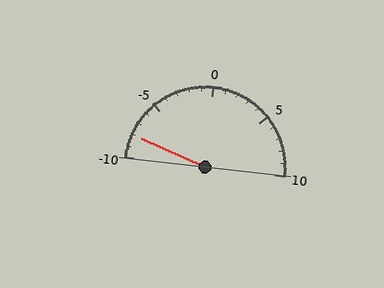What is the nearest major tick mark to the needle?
The nearest major tick mark is -10.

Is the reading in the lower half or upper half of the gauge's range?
The reading is in the lower half of the range (-10 to 10).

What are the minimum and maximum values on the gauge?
The gauge ranges from -10 to 10.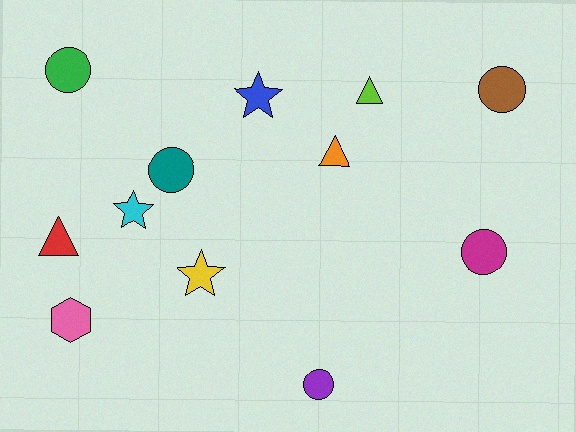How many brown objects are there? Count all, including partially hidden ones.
There is 1 brown object.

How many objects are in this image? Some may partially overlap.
There are 12 objects.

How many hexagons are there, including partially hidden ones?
There is 1 hexagon.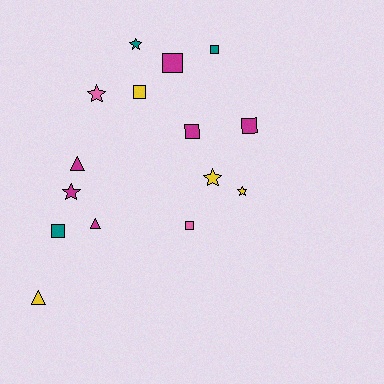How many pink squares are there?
There is 1 pink square.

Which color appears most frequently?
Magenta, with 6 objects.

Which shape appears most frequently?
Square, with 7 objects.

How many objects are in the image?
There are 15 objects.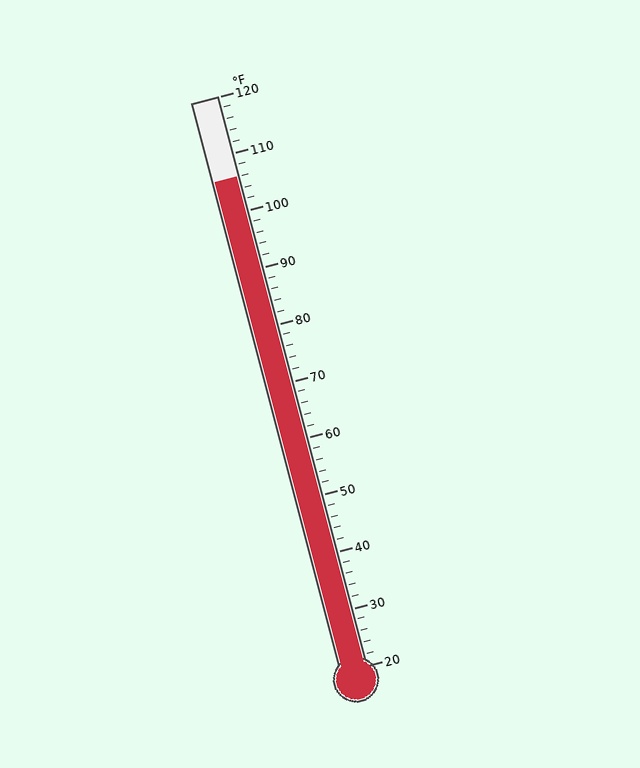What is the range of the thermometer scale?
The thermometer scale ranges from 20°F to 120°F.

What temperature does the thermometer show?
The thermometer shows approximately 106°F.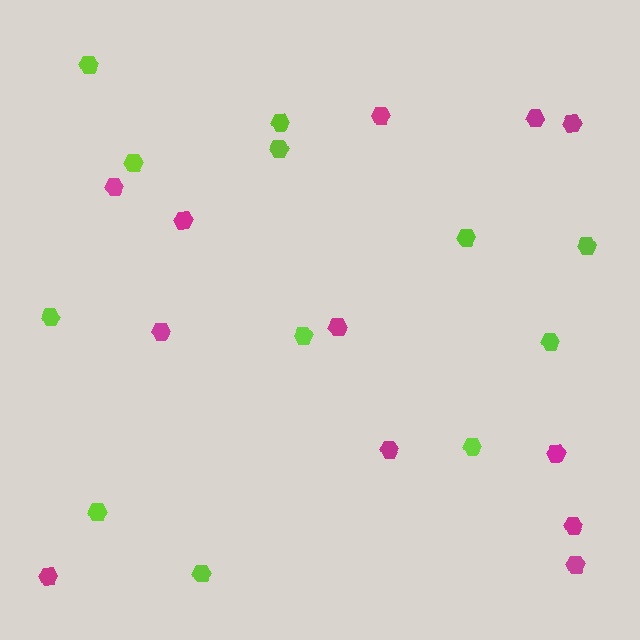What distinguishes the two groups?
There are 2 groups: one group of lime hexagons (12) and one group of magenta hexagons (12).